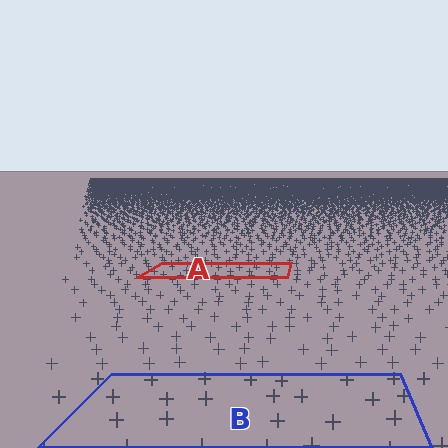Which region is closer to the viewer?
Region B is closer. The texture elements there are larger and more spread out.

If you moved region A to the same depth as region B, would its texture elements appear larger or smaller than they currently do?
They would appear larger. At a closer depth, the same texture elements are projected at a bigger on-screen size.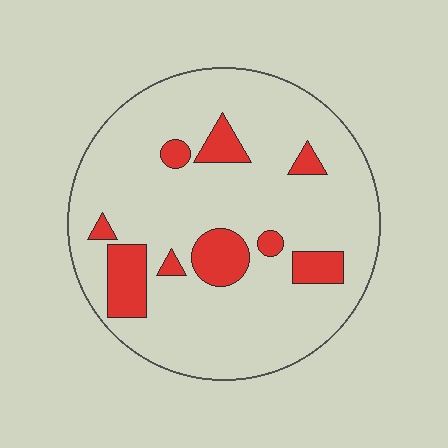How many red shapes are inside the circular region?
9.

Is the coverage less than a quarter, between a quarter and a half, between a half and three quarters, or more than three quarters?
Less than a quarter.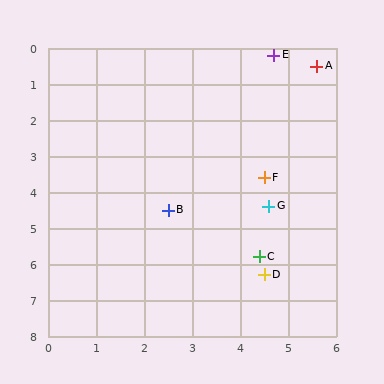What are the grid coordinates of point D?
Point D is at approximately (4.5, 6.3).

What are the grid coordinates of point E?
Point E is at approximately (4.7, 0.2).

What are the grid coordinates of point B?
Point B is at approximately (2.5, 4.5).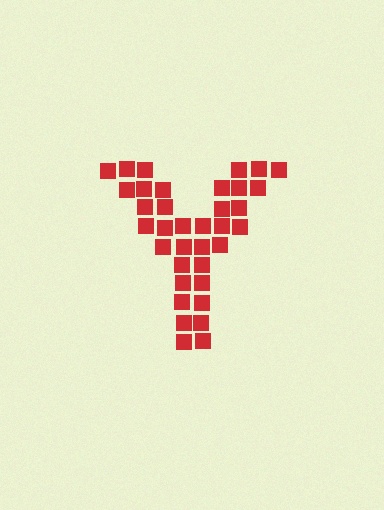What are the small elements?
The small elements are squares.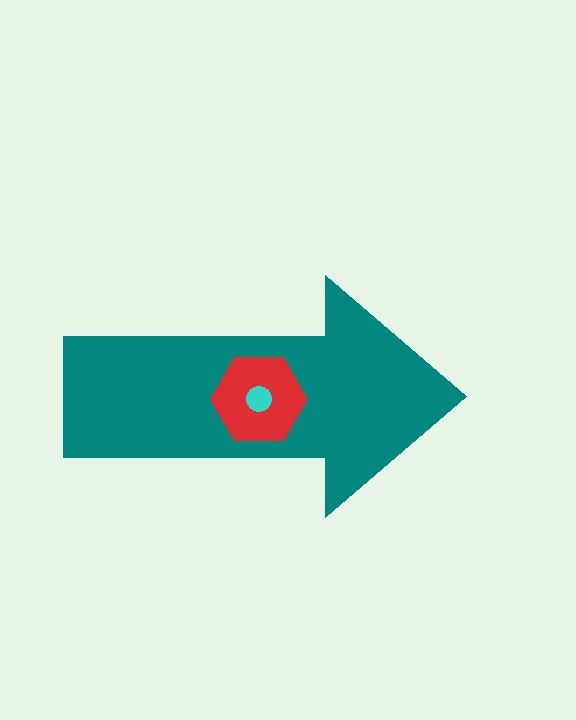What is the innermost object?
The cyan circle.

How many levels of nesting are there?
3.